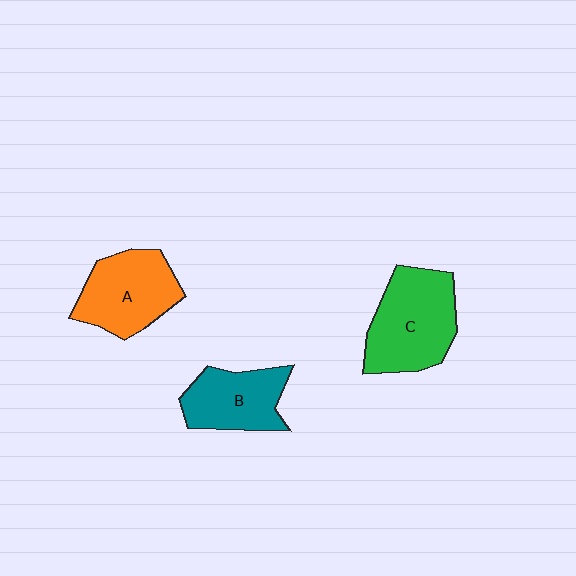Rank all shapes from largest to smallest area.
From largest to smallest: C (green), A (orange), B (teal).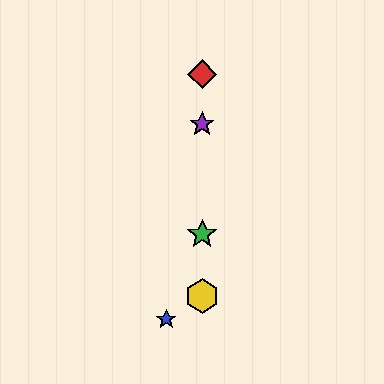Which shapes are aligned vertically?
The red diamond, the green star, the yellow hexagon, the purple star are aligned vertically.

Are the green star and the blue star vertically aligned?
No, the green star is at x≈202 and the blue star is at x≈166.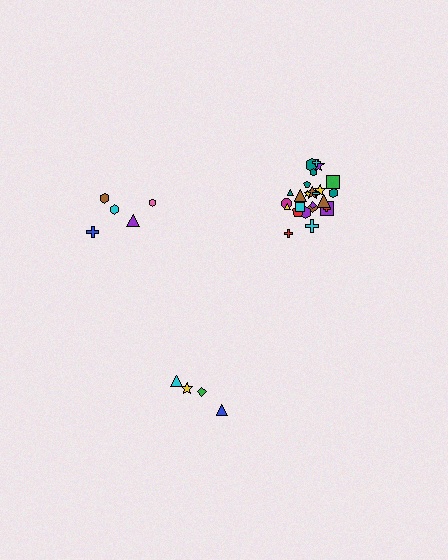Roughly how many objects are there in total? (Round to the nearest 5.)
Roughly 35 objects in total.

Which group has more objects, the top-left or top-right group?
The top-right group.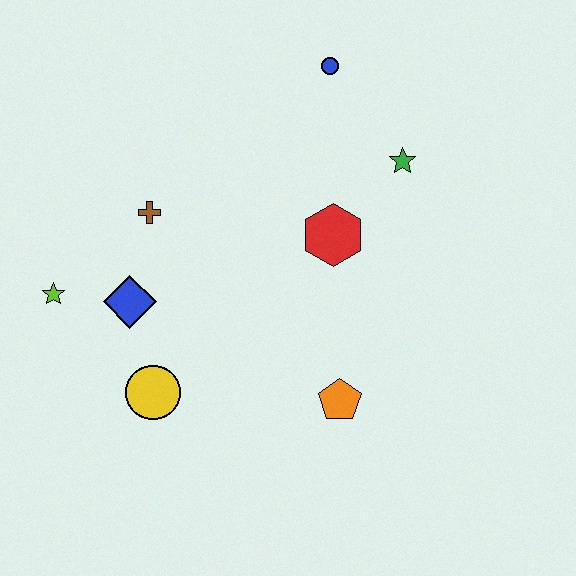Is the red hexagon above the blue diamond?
Yes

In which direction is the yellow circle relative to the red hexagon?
The yellow circle is to the left of the red hexagon.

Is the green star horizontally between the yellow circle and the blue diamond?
No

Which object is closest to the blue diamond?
The lime star is closest to the blue diamond.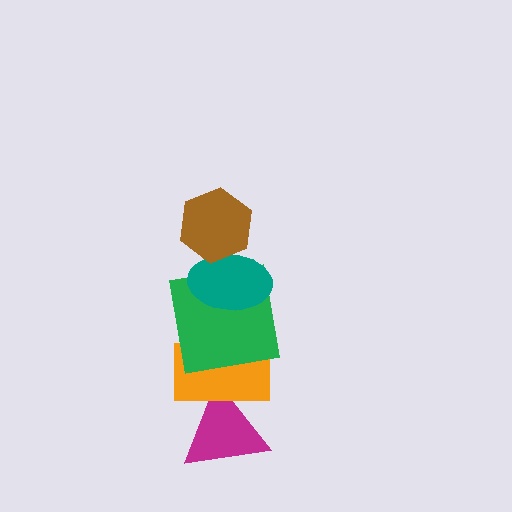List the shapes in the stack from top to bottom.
From top to bottom: the brown hexagon, the teal ellipse, the green square, the orange rectangle, the magenta triangle.